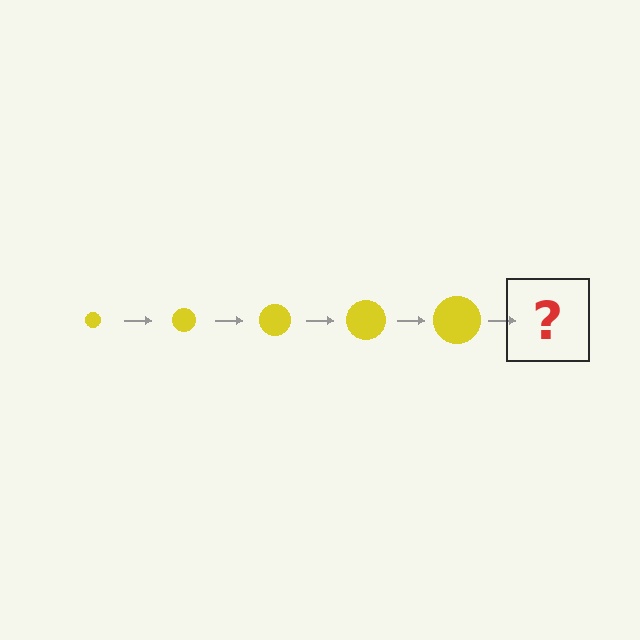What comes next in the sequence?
The next element should be a yellow circle, larger than the previous one.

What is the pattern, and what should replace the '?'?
The pattern is that the circle gets progressively larger each step. The '?' should be a yellow circle, larger than the previous one.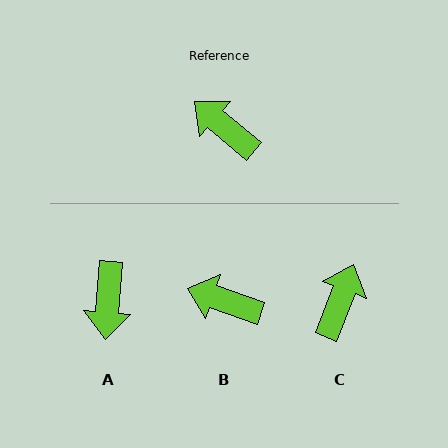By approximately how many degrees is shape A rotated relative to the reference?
Approximately 126 degrees counter-clockwise.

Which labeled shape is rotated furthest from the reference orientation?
A, about 126 degrees away.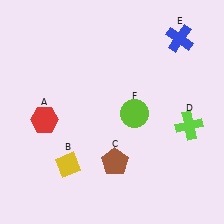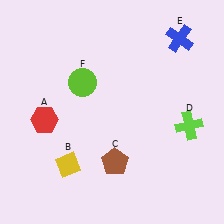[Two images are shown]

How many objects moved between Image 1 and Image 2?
1 object moved between the two images.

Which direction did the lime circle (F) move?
The lime circle (F) moved left.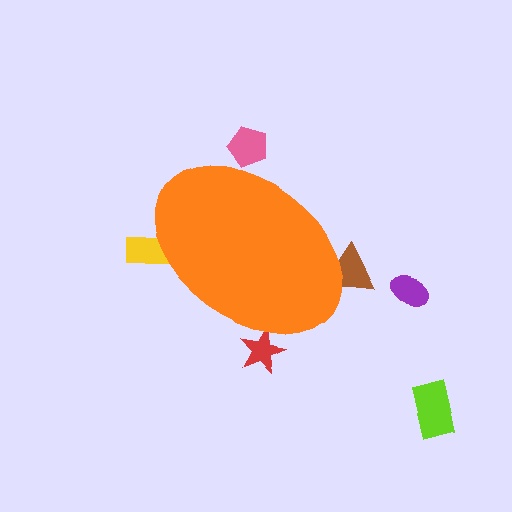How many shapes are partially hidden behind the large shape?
4 shapes are partially hidden.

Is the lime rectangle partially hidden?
No, the lime rectangle is fully visible.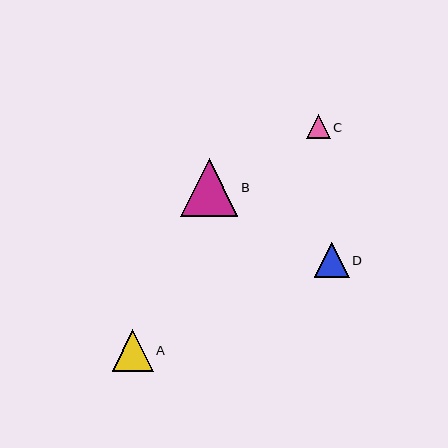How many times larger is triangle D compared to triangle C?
Triangle D is approximately 1.4 times the size of triangle C.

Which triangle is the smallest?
Triangle C is the smallest with a size of approximately 24 pixels.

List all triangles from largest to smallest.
From largest to smallest: B, A, D, C.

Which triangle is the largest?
Triangle B is the largest with a size of approximately 57 pixels.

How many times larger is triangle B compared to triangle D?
Triangle B is approximately 1.6 times the size of triangle D.